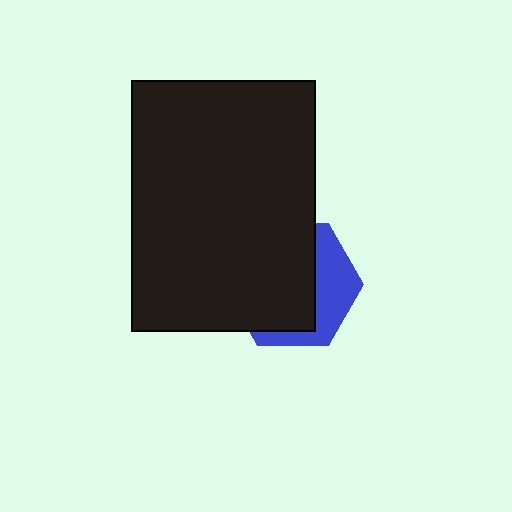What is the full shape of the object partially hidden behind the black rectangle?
The partially hidden object is a blue hexagon.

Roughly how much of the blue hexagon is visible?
A small part of it is visible (roughly 36%).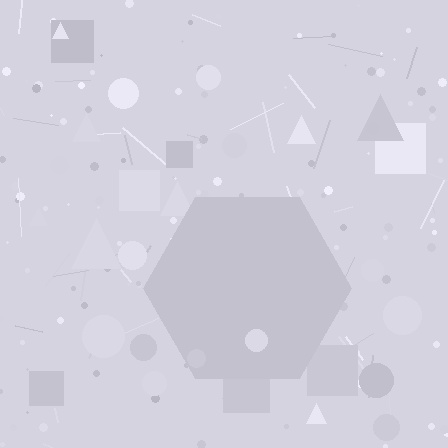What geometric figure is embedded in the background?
A hexagon is embedded in the background.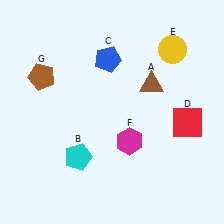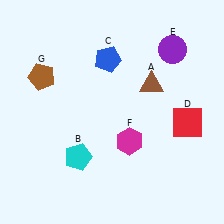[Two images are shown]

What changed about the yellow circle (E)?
In Image 1, E is yellow. In Image 2, it changed to purple.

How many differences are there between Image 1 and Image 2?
There is 1 difference between the two images.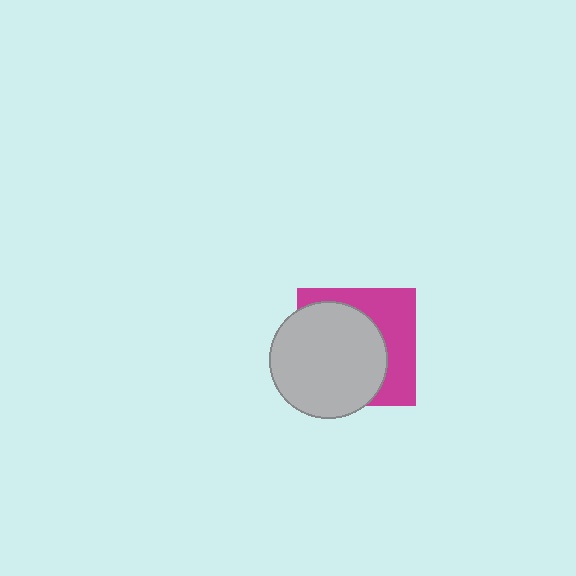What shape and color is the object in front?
The object in front is a light gray circle.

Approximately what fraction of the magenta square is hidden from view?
Roughly 60% of the magenta square is hidden behind the light gray circle.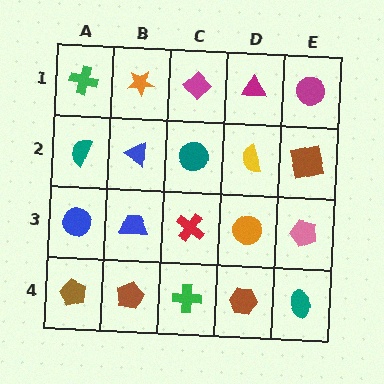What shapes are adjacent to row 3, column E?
A brown square (row 2, column E), a teal ellipse (row 4, column E), an orange circle (row 3, column D).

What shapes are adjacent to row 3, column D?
A yellow semicircle (row 2, column D), a brown hexagon (row 4, column D), a red cross (row 3, column C), a pink pentagon (row 3, column E).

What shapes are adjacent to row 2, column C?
A magenta diamond (row 1, column C), a red cross (row 3, column C), a blue triangle (row 2, column B), a yellow semicircle (row 2, column D).